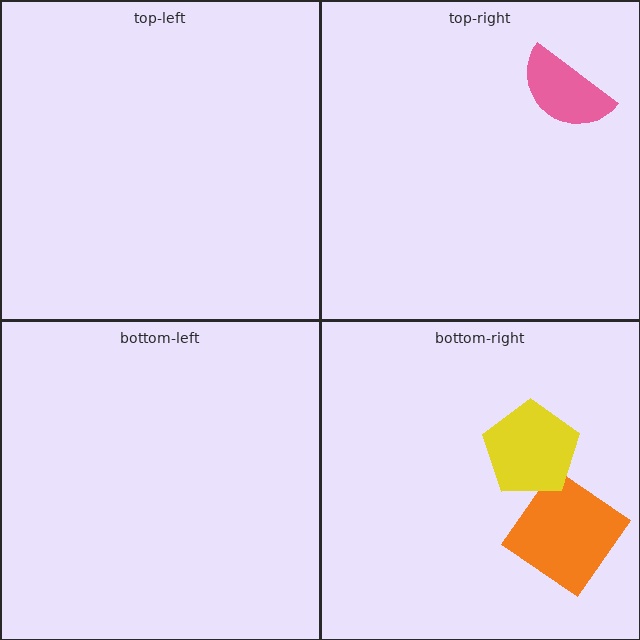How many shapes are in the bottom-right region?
2.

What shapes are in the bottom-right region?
The orange diamond, the yellow pentagon.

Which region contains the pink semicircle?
The top-right region.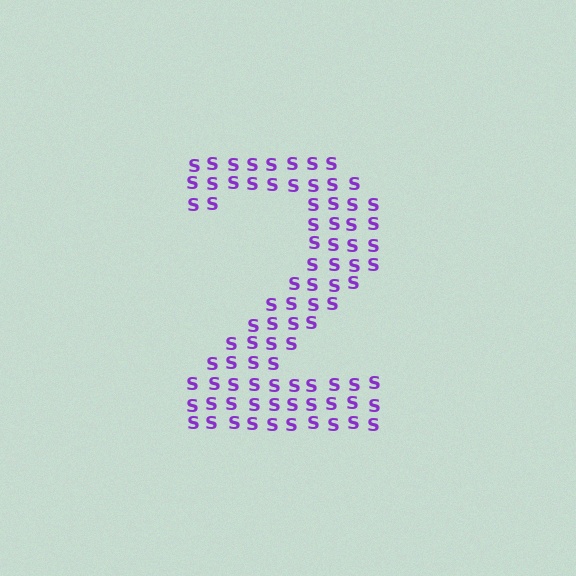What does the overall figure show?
The overall figure shows the digit 2.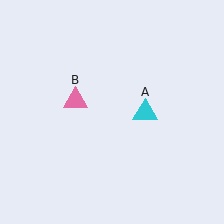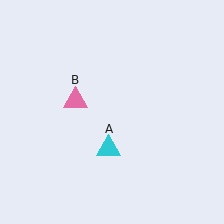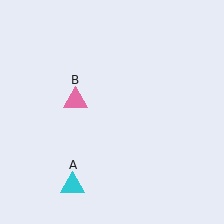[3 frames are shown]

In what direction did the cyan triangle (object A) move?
The cyan triangle (object A) moved down and to the left.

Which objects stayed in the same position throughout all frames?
Pink triangle (object B) remained stationary.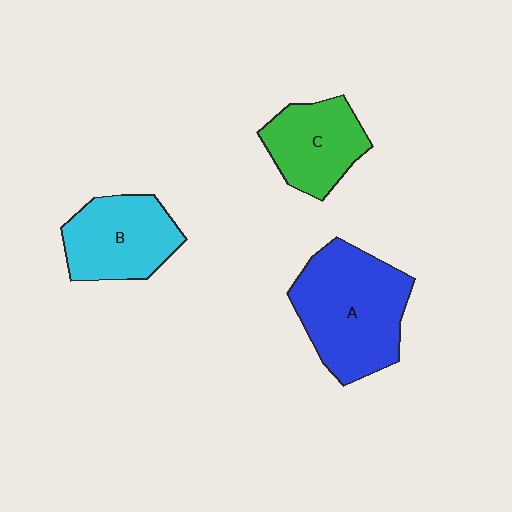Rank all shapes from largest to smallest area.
From largest to smallest: A (blue), B (cyan), C (green).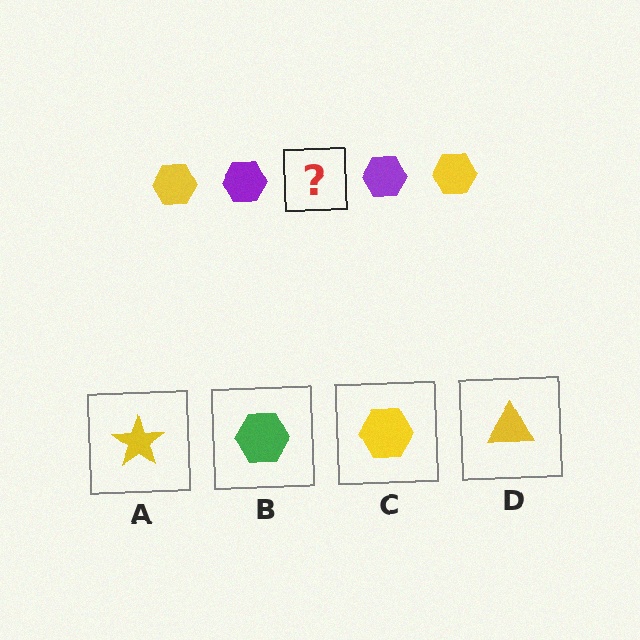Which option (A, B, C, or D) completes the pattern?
C.